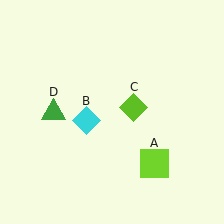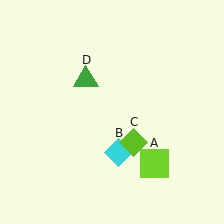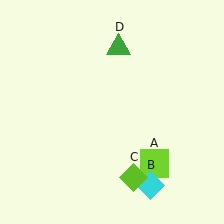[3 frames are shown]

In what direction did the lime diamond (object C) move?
The lime diamond (object C) moved down.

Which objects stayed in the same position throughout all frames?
Lime square (object A) remained stationary.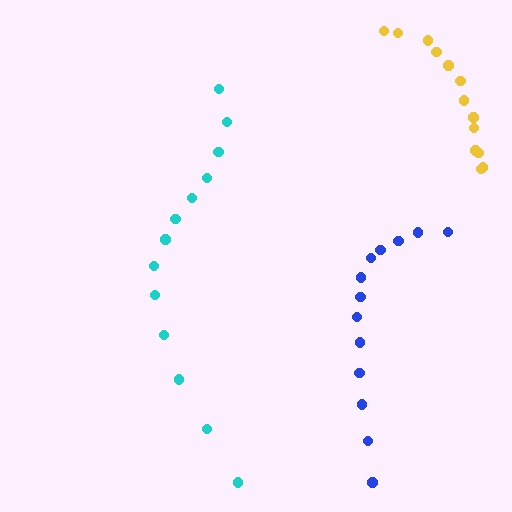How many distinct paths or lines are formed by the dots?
There are 3 distinct paths.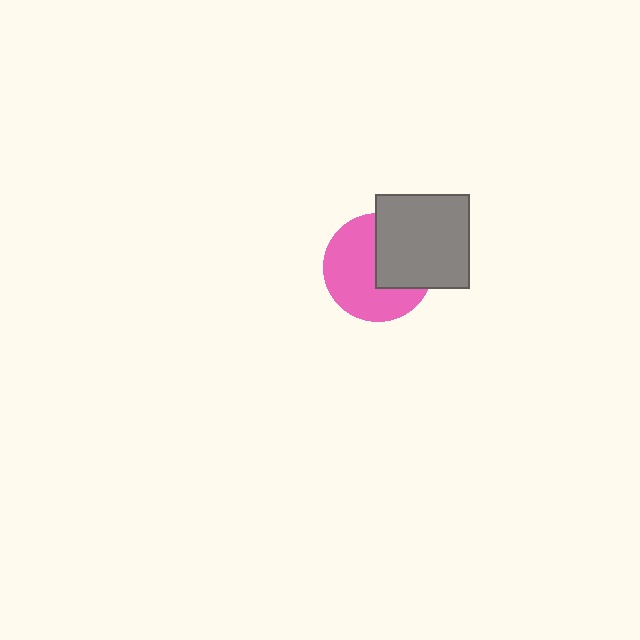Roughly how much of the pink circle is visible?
About half of it is visible (roughly 60%).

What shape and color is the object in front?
The object in front is a gray square.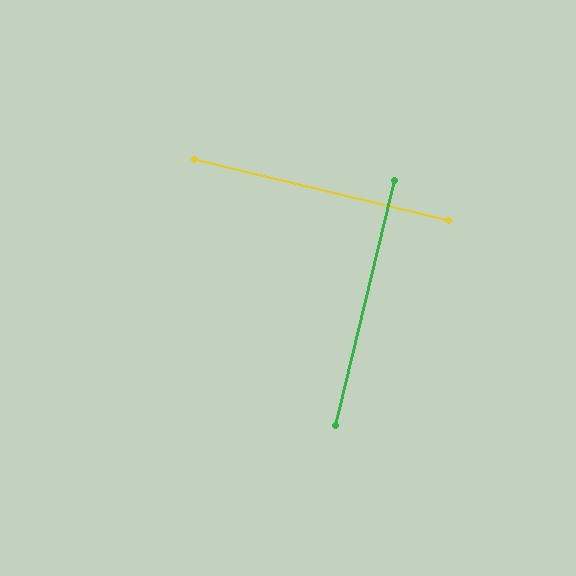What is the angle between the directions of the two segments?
Approximately 90 degrees.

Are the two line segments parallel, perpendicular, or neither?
Perpendicular — they meet at approximately 90°.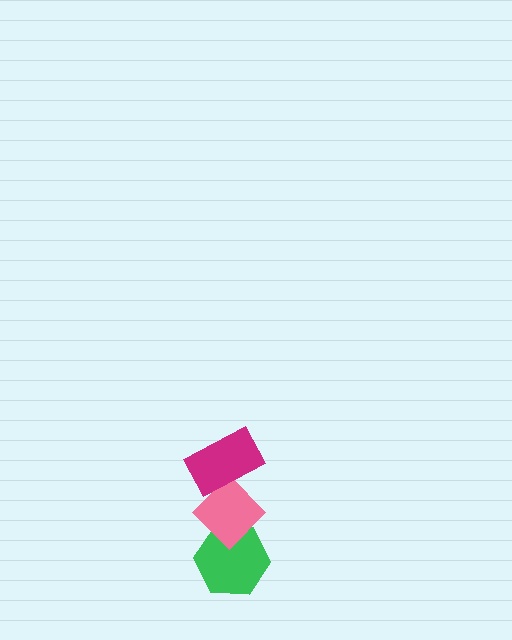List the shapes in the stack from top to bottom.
From top to bottom: the magenta rectangle, the pink diamond, the green hexagon.